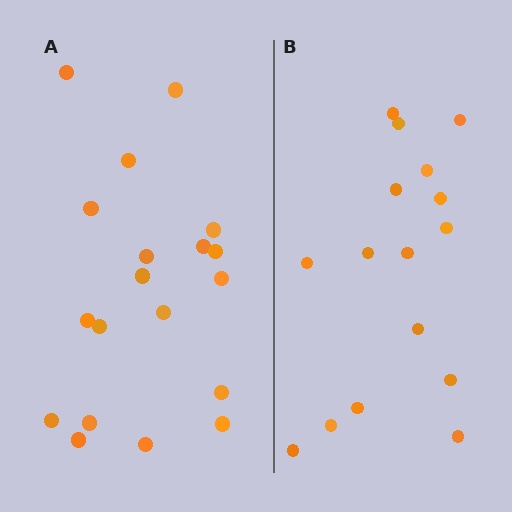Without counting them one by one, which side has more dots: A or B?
Region A (the left region) has more dots.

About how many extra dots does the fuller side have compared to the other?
Region A has just a few more — roughly 2 or 3 more dots than region B.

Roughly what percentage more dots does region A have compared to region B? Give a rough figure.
About 20% more.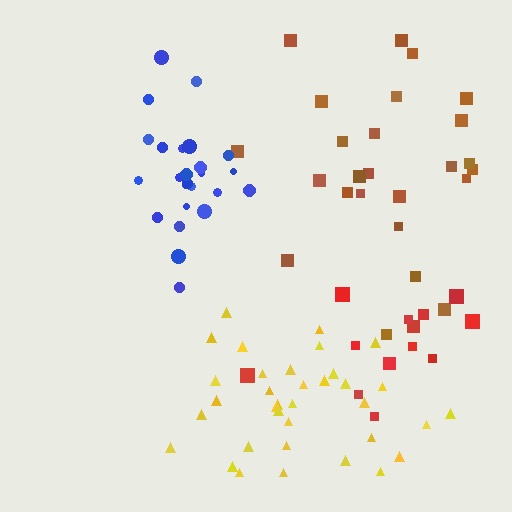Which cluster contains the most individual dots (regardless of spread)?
Yellow (35).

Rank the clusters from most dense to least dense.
blue, yellow, brown, red.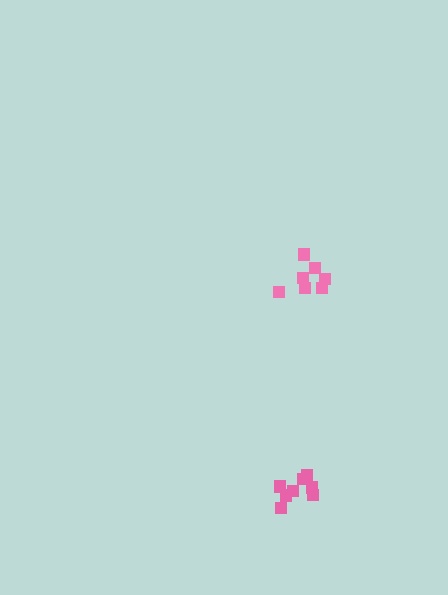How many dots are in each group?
Group 1: 7 dots, Group 2: 8 dots (15 total).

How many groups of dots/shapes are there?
There are 2 groups.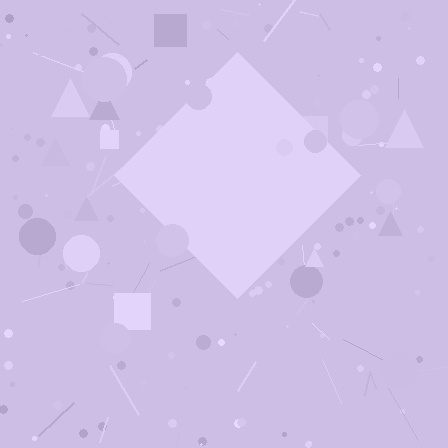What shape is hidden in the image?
A diamond is hidden in the image.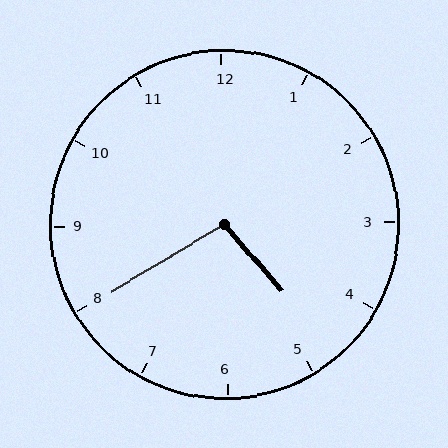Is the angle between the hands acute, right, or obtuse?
It is obtuse.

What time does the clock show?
4:40.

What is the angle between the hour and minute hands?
Approximately 100 degrees.